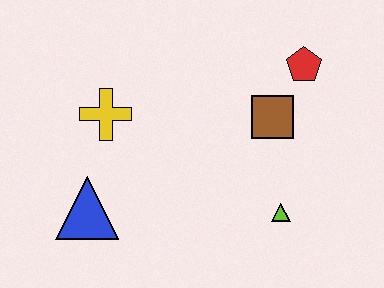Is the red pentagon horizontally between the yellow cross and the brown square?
No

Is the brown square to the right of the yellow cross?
Yes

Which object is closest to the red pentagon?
The brown square is closest to the red pentagon.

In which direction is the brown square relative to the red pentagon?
The brown square is below the red pentagon.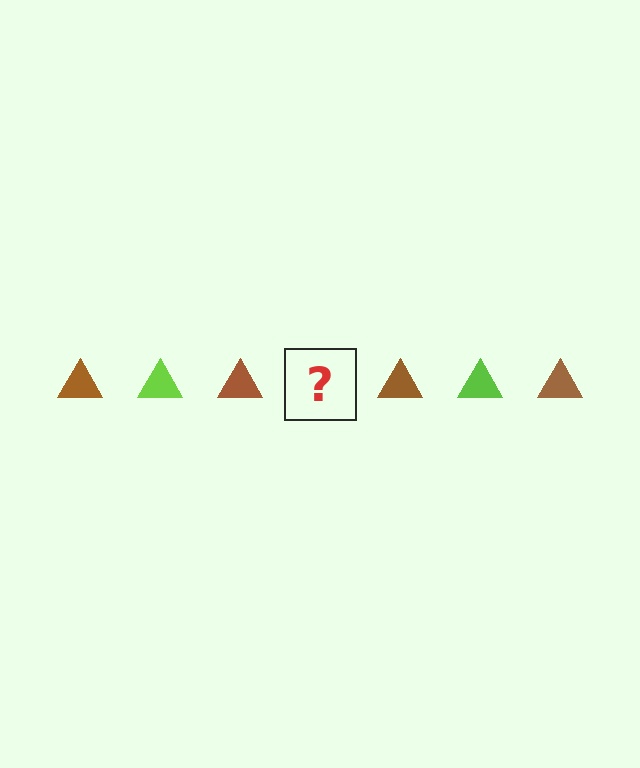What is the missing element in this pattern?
The missing element is a lime triangle.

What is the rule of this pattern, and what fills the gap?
The rule is that the pattern cycles through brown, lime triangles. The gap should be filled with a lime triangle.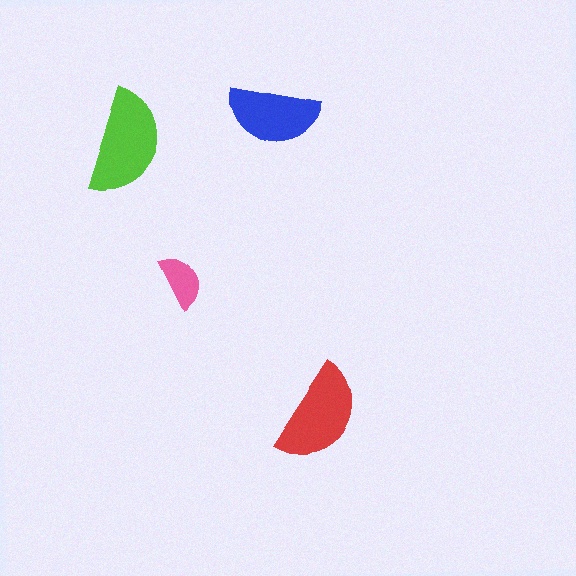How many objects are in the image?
There are 4 objects in the image.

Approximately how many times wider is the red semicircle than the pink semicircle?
About 2 times wider.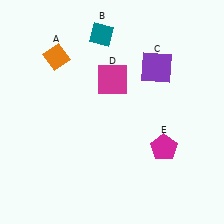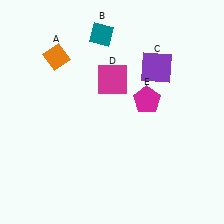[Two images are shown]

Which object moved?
The magenta pentagon (E) moved up.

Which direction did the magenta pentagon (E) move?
The magenta pentagon (E) moved up.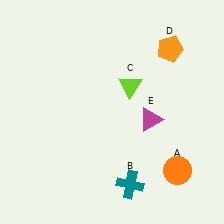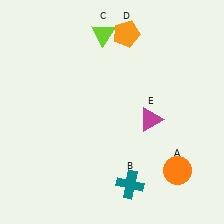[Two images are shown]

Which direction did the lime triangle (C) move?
The lime triangle (C) moved up.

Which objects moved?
The objects that moved are: the lime triangle (C), the orange pentagon (D).